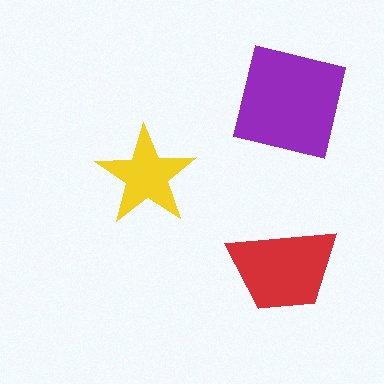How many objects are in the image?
There are 3 objects in the image.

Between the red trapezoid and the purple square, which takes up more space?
The purple square.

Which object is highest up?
The purple square is topmost.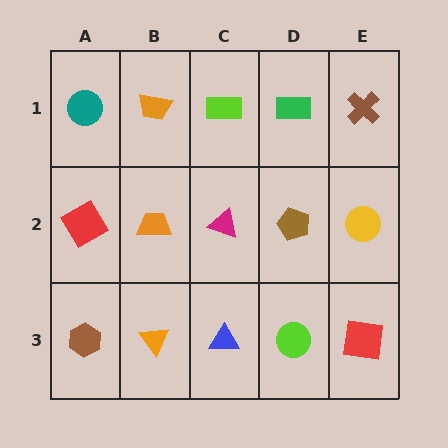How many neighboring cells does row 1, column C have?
3.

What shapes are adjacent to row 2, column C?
A lime rectangle (row 1, column C), a blue triangle (row 3, column C), an orange trapezoid (row 2, column B), a brown pentagon (row 2, column D).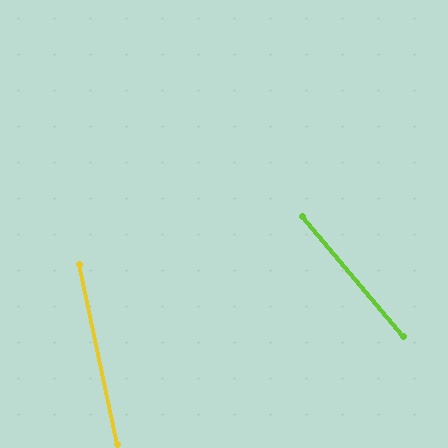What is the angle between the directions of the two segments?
Approximately 28 degrees.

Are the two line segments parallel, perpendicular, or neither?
Neither parallel nor perpendicular — they differ by about 28°.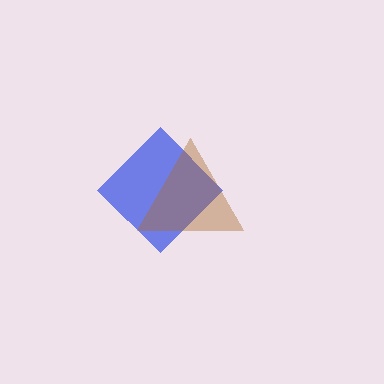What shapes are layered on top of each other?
The layered shapes are: a blue diamond, a brown triangle.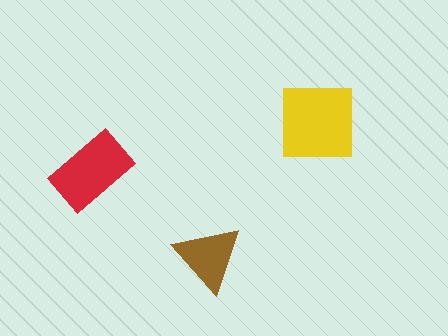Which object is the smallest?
The brown triangle.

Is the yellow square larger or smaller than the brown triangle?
Larger.